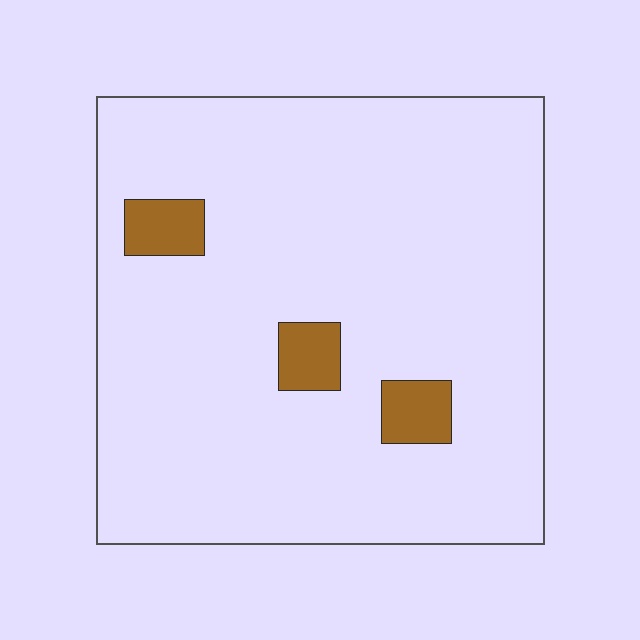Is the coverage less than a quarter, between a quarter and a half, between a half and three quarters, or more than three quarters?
Less than a quarter.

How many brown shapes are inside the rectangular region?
3.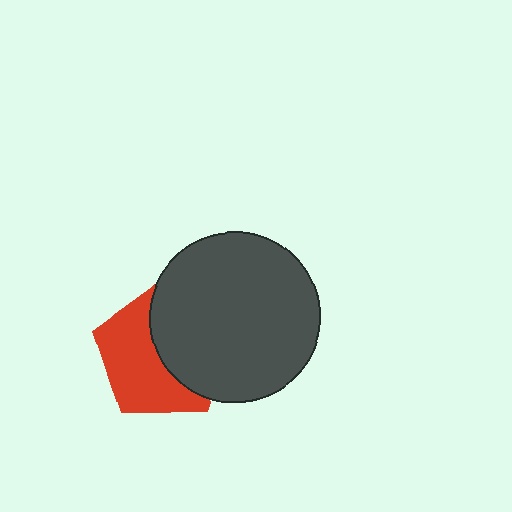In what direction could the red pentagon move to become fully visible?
The red pentagon could move left. That would shift it out from behind the dark gray circle entirely.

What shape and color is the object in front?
The object in front is a dark gray circle.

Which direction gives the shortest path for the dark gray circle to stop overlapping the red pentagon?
Moving right gives the shortest separation.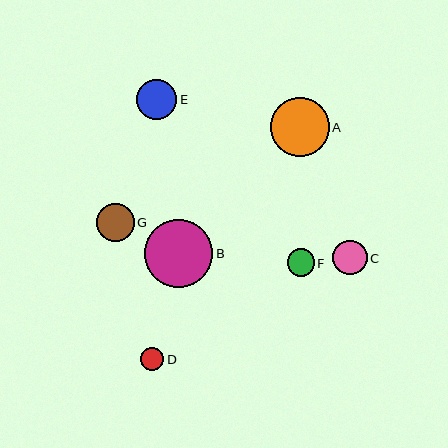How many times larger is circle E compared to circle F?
Circle E is approximately 1.5 times the size of circle F.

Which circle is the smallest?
Circle D is the smallest with a size of approximately 23 pixels.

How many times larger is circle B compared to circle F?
Circle B is approximately 2.5 times the size of circle F.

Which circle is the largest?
Circle B is the largest with a size of approximately 68 pixels.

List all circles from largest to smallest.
From largest to smallest: B, A, E, G, C, F, D.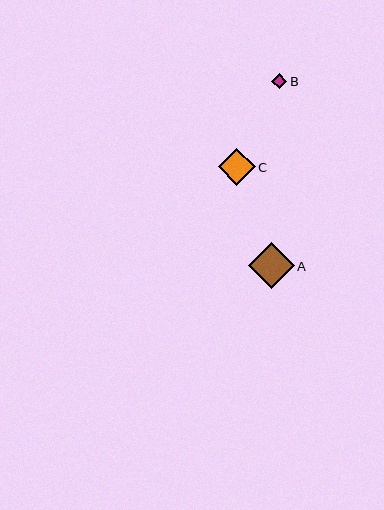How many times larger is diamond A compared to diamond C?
Diamond A is approximately 1.3 times the size of diamond C.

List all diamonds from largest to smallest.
From largest to smallest: A, C, B.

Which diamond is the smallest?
Diamond B is the smallest with a size of approximately 15 pixels.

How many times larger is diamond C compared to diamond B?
Diamond C is approximately 2.4 times the size of diamond B.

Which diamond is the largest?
Diamond A is the largest with a size of approximately 46 pixels.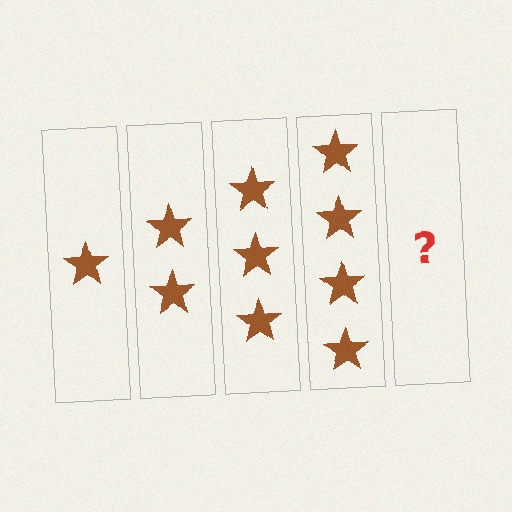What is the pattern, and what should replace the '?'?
The pattern is that each step adds one more star. The '?' should be 5 stars.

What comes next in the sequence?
The next element should be 5 stars.